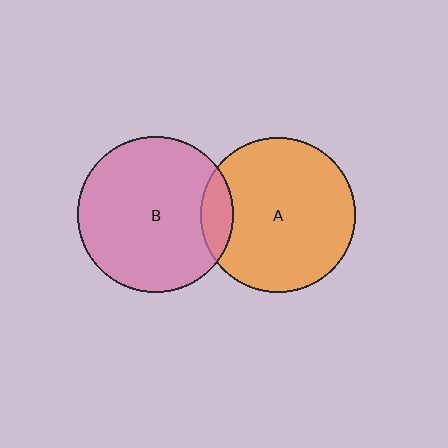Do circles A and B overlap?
Yes.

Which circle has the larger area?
Circle B (pink).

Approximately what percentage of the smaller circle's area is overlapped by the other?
Approximately 10%.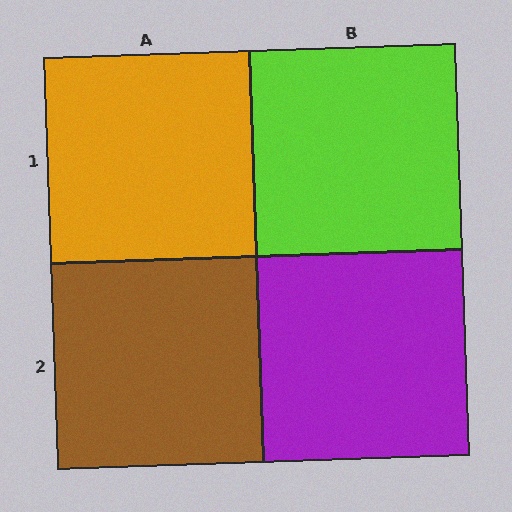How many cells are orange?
1 cell is orange.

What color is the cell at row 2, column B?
Purple.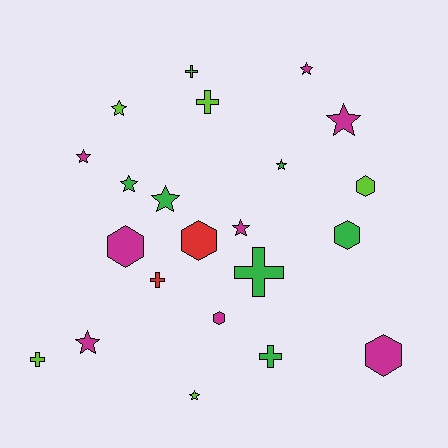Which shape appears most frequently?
Star, with 10 objects.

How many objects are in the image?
There are 22 objects.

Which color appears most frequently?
Magenta, with 8 objects.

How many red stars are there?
There are no red stars.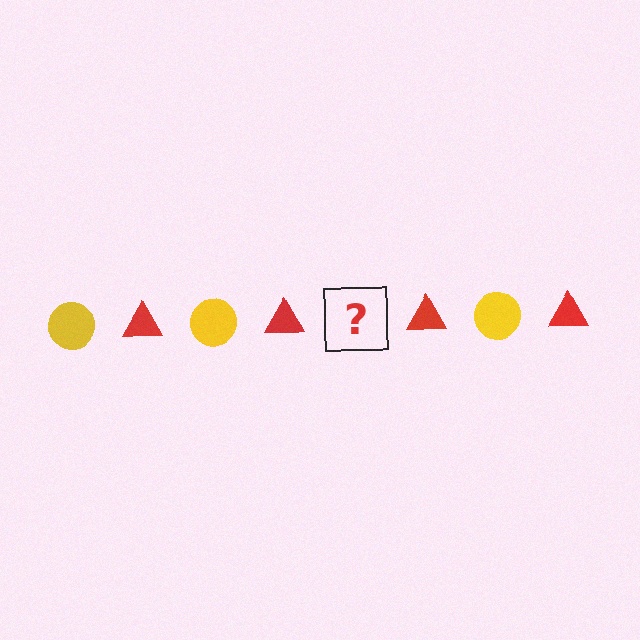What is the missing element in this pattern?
The missing element is a yellow circle.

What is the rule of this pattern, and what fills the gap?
The rule is that the pattern alternates between yellow circle and red triangle. The gap should be filled with a yellow circle.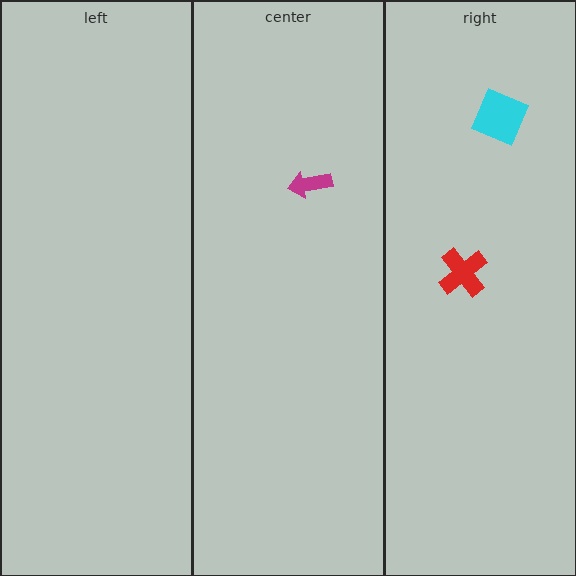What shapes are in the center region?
The magenta arrow.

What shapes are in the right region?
The red cross, the cyan square.